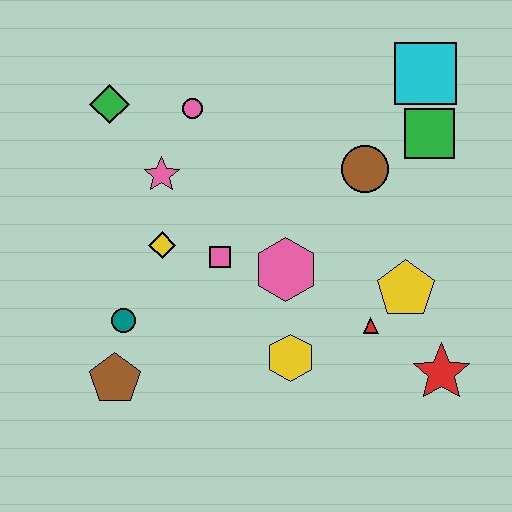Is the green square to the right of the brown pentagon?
Yes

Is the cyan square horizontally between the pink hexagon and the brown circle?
No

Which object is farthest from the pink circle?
The red star is farthest from the pink circle.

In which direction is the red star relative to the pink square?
The red star is to the right of the pink square.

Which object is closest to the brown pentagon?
The teal circle is closest to the brown pentagon.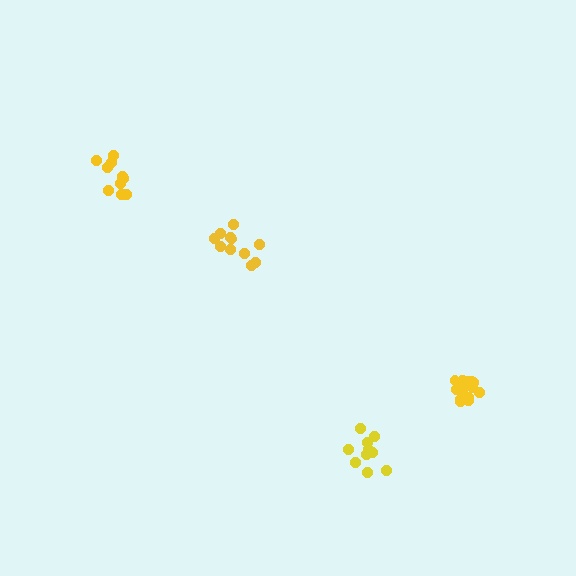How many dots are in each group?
Group 1: 10 dots, Group 2: 11 dots, Group 3: 13 dots, Group 4: 10 dots (44 total).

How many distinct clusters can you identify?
There are 4 distinct clusters.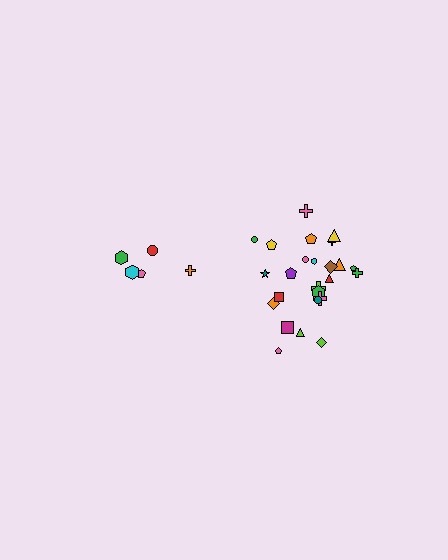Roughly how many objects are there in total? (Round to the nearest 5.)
Roughly 30 objects in total.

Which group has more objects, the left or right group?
The right group.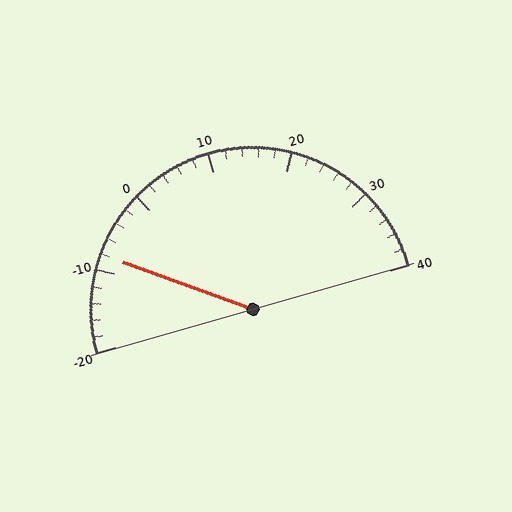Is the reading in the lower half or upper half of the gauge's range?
The reading is in the lower half of the range (-20 to 40).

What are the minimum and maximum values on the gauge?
The gauge ranges from -20 to 40.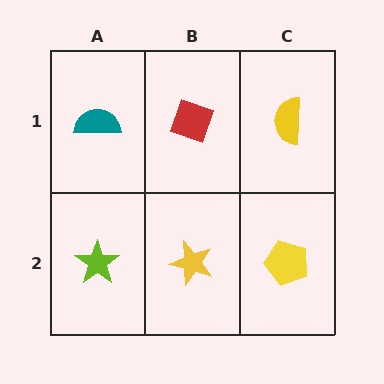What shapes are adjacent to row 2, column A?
A teal semicircle (row 1, column A), a yellow star (row 2, column B).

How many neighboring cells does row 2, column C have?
2.